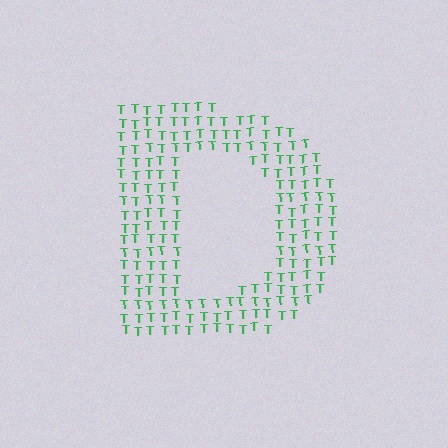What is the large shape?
The large shape is the letter D.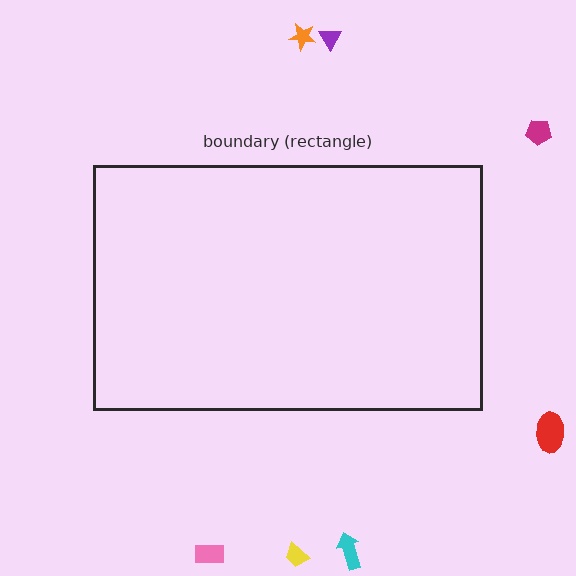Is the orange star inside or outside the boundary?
Outside.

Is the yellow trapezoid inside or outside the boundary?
Outside.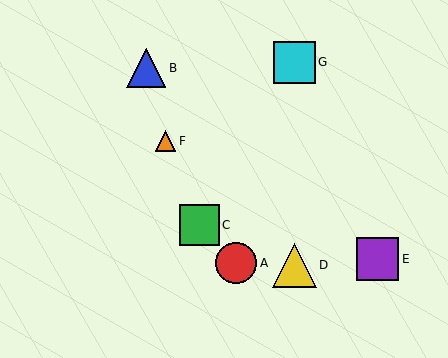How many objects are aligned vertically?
2 objects (D, G) are aligned vertically.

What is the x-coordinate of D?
Object D is at x≈294.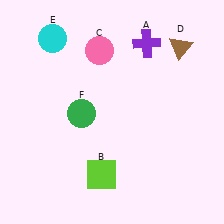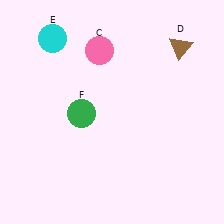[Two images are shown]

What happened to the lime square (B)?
The lime square (B) was removed in Image 2. It was in the bottom-left area of Image 1.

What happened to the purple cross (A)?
The purple cross (A) was removed in Image 2. It was in the top-right area of Image 1.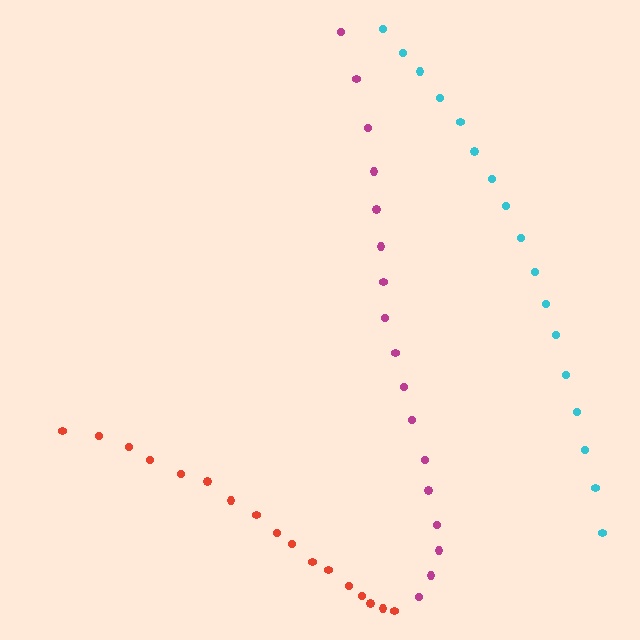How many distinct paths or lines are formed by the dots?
There are 3 distinct paths.